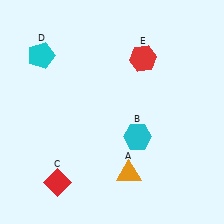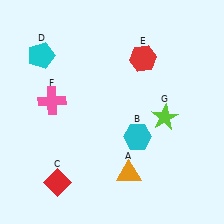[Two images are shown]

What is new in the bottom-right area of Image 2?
A lime star (G) was added in the bottom-right area of Image 2.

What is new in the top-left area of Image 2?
A pink cross (F) was added in the top-left area of Image 2.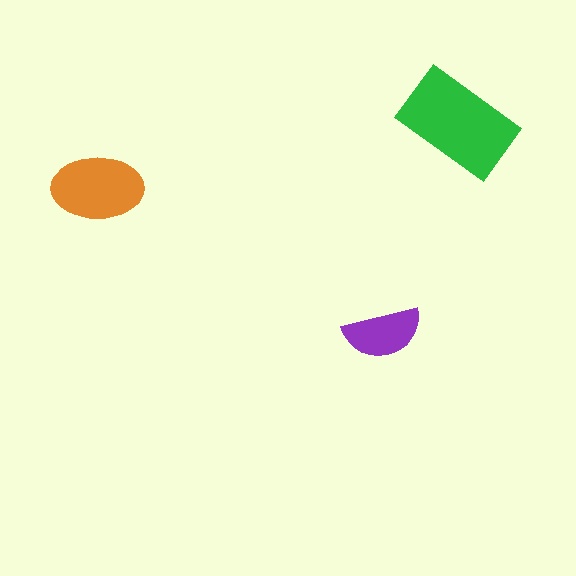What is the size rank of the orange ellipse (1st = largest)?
2nd.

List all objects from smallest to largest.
The purple semicircle, the orange ellipse, the green rectangle.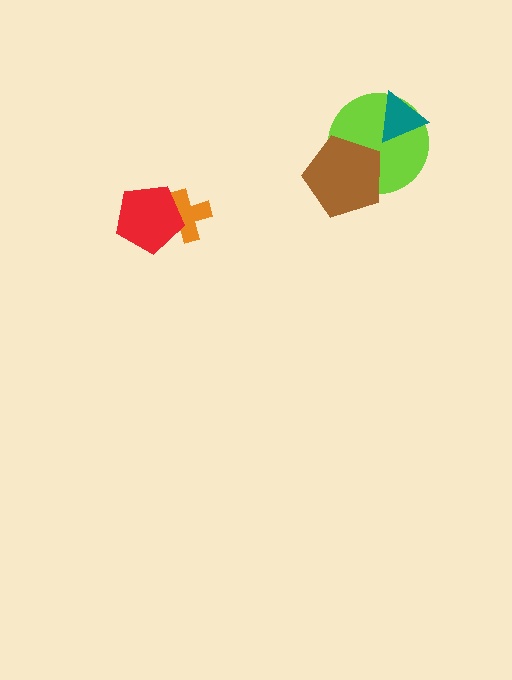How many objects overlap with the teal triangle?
1 object overlaps with the teal triangle.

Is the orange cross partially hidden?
Yes, it is partially covered by another shape.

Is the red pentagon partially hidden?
No, no other shape covers it.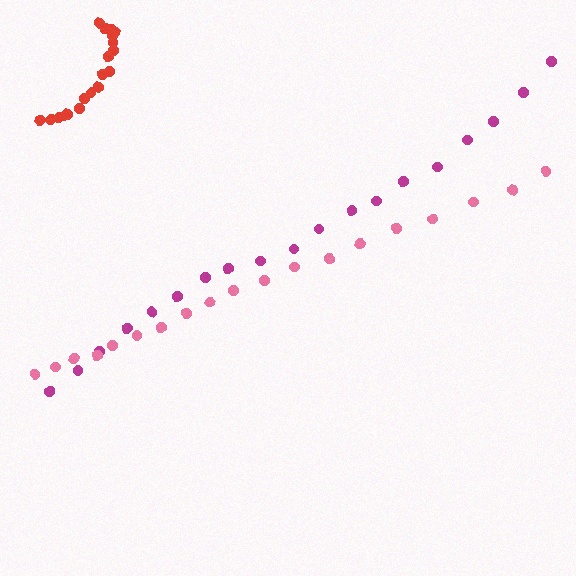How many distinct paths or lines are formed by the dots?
There are 3 distinct paths.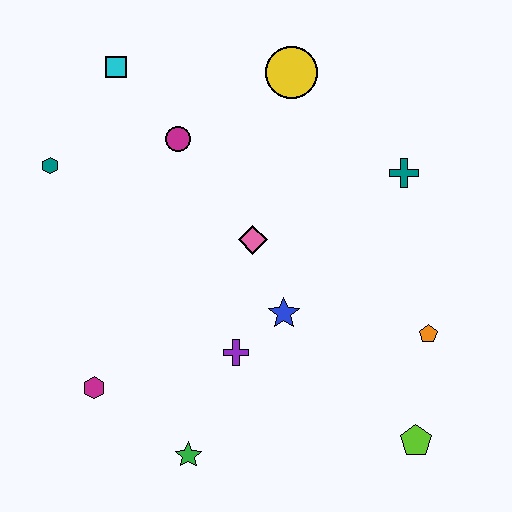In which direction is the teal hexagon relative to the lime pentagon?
The teal hexagon is to the left of the lime pentagon.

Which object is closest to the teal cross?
The yellow circle is closest to the teal cross.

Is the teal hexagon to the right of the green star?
No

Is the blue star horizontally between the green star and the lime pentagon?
Yes